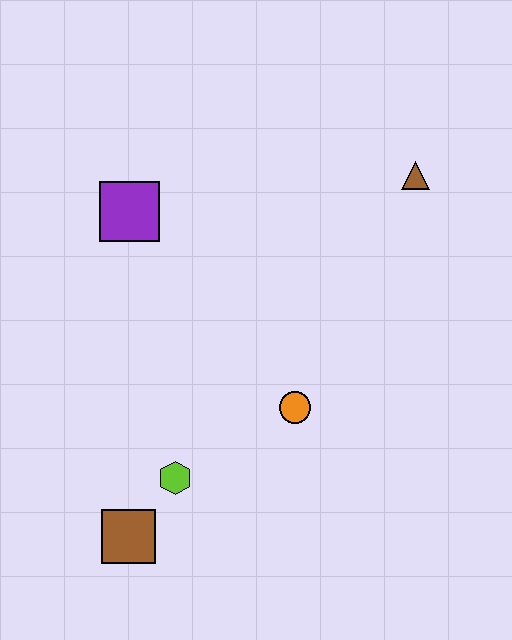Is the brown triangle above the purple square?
Yes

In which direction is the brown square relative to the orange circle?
The brown square is to the left of the orange circle.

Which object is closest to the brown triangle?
The orange circle is closest to the brown triangle.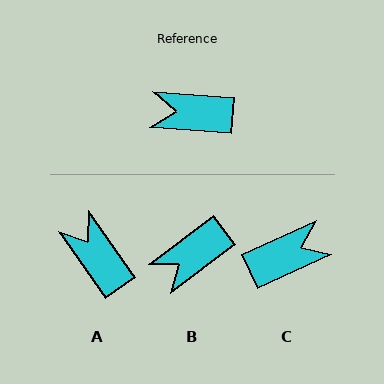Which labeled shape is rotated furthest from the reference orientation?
C, about 151 degrees away.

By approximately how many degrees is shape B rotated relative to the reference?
Approximately 41 degrees counter-clockwise.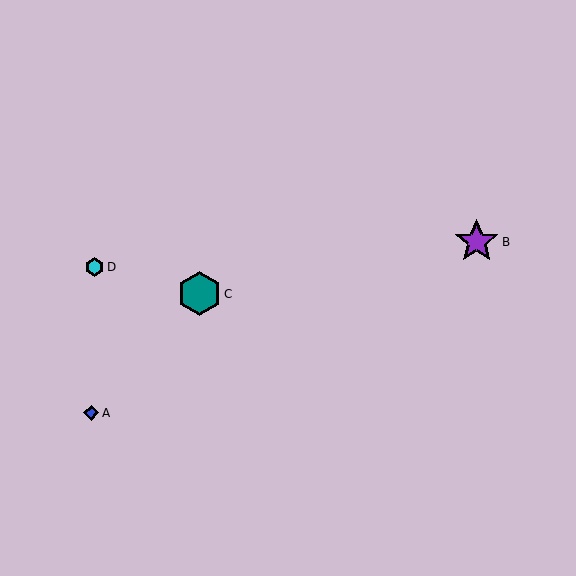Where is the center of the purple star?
The center of the purple star is at (477, 242).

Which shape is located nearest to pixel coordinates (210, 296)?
The teal hexagon (labeled C) at (199, 294) is nearest to that location.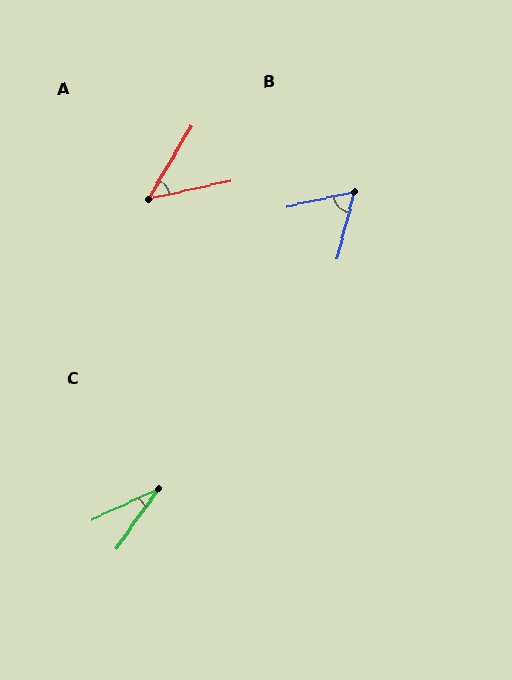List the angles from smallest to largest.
C (30°), A (47°), B (64°).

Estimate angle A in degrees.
Approximately 47 degrees.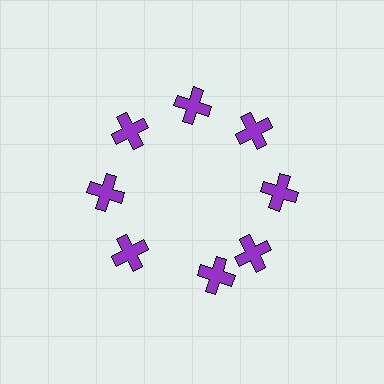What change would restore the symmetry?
The symmetry would be restored by rotating it back into even spacing with its neighbors so that all 8 crosses sit at equal angles and equal distance from the center.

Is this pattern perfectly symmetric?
No. The 8 purple crosses are arranged in a ring, but one element near the 6 o'clock position is rotated out of alignment along the ring, breaking the 8-fold rotational symmetry.